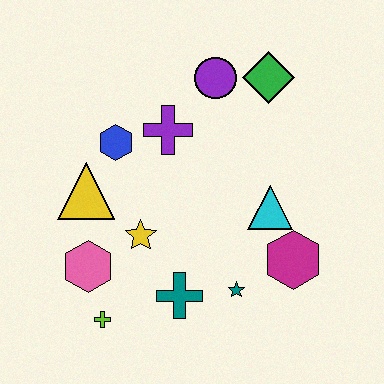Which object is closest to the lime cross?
The pink hexagon is closest to the lime cross.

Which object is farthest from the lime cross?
The green diamond is farthest from the lime cross.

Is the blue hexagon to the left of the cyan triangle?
Yes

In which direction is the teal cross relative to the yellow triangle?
The teal cross is below the yellow triangle.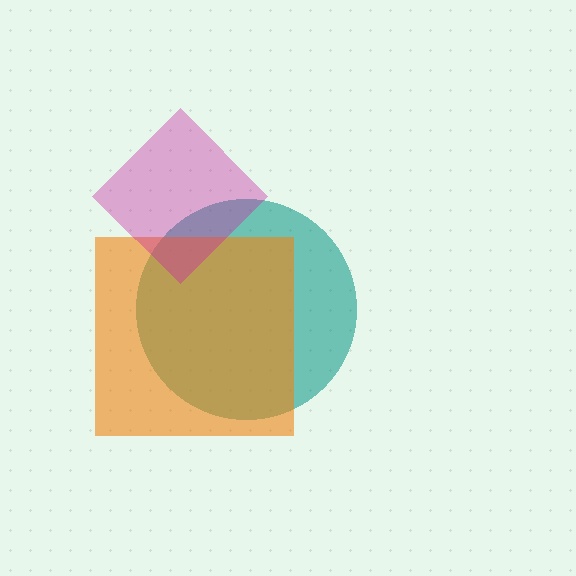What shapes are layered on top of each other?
The layered shapes are: a teal circle, an orange square, a magenta diamond.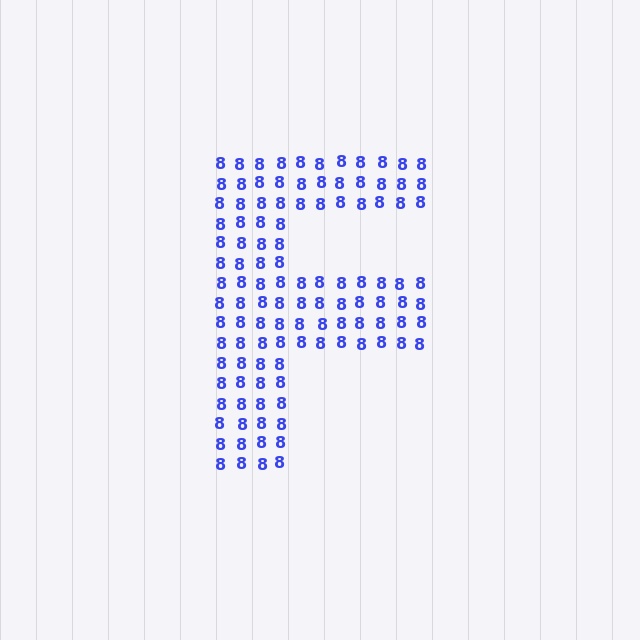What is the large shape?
The large shape is the letter F.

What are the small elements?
The small elements are digit 8's.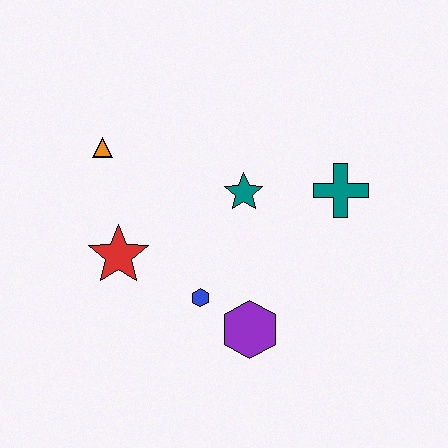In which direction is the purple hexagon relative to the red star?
The purple hexagon is to the right of the red star.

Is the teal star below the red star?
No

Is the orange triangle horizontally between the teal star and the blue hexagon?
No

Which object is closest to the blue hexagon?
The purple hexagon is closest to the blue hexagon.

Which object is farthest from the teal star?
The orange triangle is farthest from the teal star.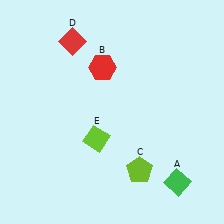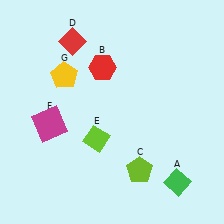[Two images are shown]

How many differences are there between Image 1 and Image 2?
There are 2 differences between the two images.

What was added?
A magenta square (F), a yellow pentagon (G) were added in Image 2.